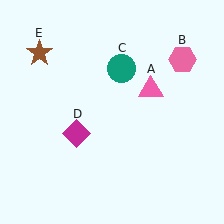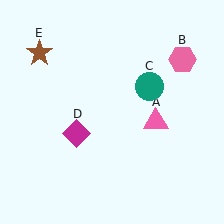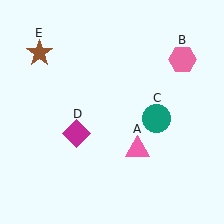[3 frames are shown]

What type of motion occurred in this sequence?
The pink triangle (object A), teal circle (object C) rotated clockwise around the center of the scene.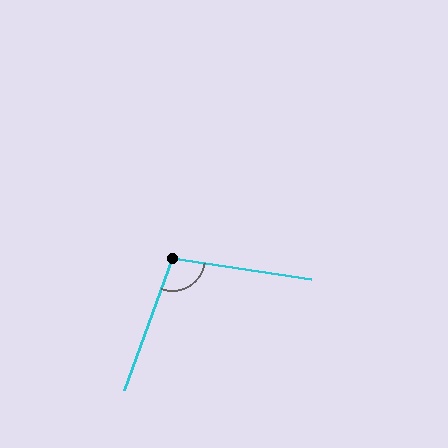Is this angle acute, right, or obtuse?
It is obtuse.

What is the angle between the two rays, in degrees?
Approximately 101 degrees.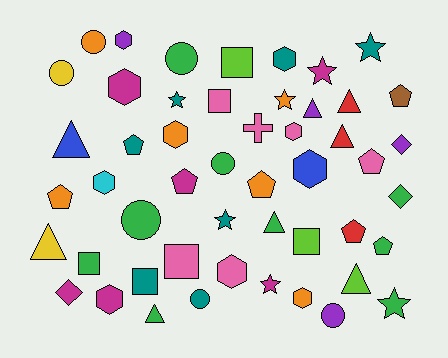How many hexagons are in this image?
There are 10 hexagons.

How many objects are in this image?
There are 50 objects.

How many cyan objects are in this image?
There is 1 cyan object.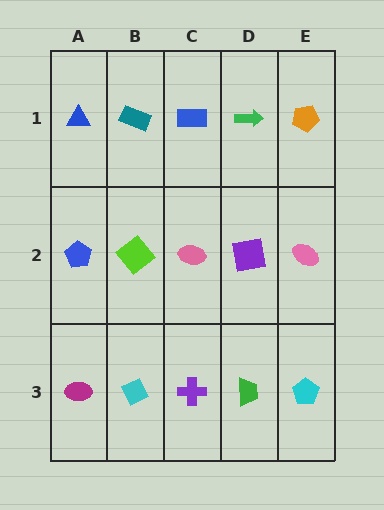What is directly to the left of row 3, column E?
A green trapezoid.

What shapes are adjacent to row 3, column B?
A lime diamond (row 2, column B), a magenta ellipse (row 3, column A), a purple cross (row 3, column C).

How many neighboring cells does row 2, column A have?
3.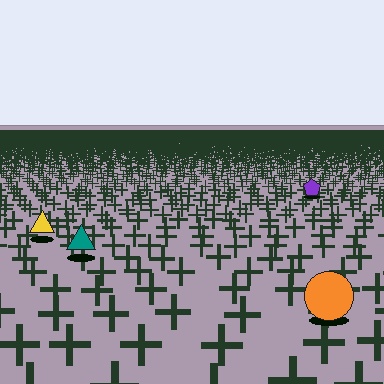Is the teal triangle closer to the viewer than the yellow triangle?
Yes. The teal triangle is closer — you can tell from the texture gradient: the ground texture is coarser near it.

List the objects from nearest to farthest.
From nearest to farthest: the orange circle, the teal triangle, the yellow triangle, the purple pentagon.